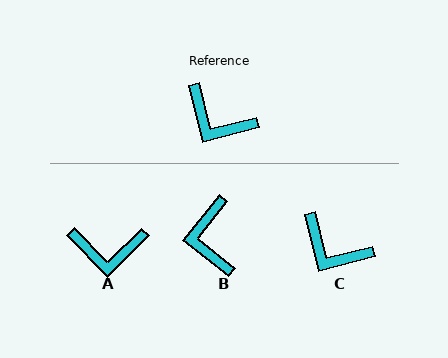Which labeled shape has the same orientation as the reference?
C.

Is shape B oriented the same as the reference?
No, it is off by about 53 degrees.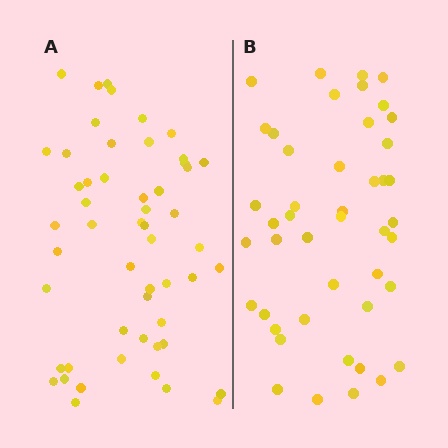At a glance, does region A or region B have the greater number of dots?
Region A (the left region) has more dots.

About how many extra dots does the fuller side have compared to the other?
Region A has roughly 8 or so more dots than region B.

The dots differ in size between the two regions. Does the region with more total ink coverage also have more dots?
No. Region B has more total ink coverage because its dots are larger, but region A actually contains more individual dots. Total area can be misleading — the number of items is what matters here.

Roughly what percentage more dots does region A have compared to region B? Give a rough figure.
About 20% more.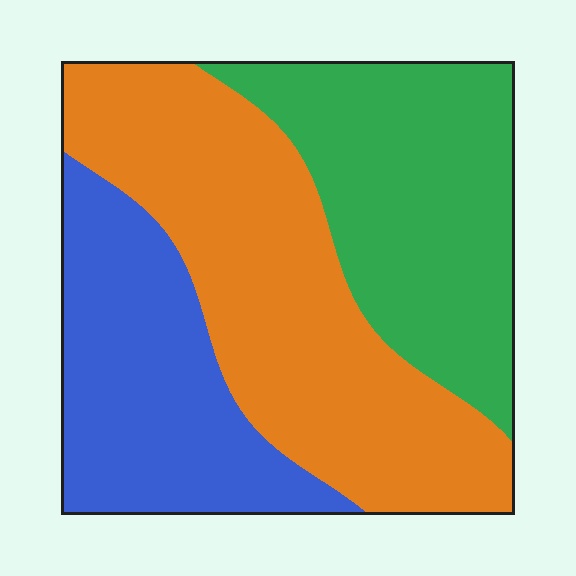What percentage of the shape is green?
Green covers around 30% of the shape.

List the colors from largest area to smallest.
From largest to smallest: orange, green, blue.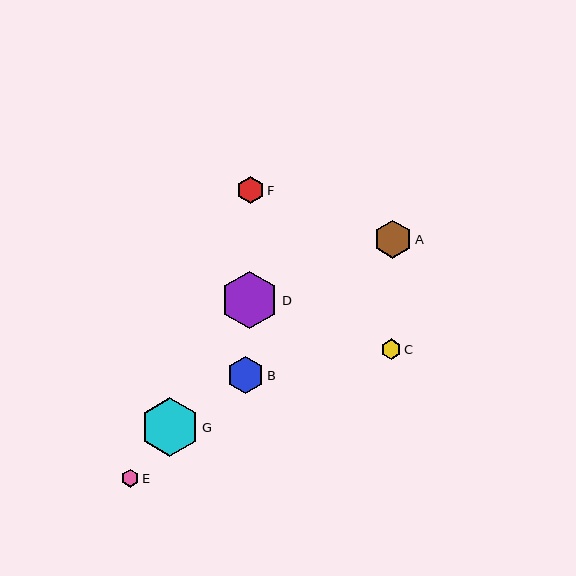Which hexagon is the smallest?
Hexagon E is the smallest with a size of approximately 18 pixels.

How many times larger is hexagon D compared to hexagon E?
Hexagon D is approximately 3.3 times the size of hexagon E.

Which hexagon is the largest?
Hexagon G is the largest with a size of approximately 59 pixels.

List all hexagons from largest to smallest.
From largest to smallest: G, D, A, B, F, C, E.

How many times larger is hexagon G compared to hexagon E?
Hexagon G is approximately 3.3 times the size of hexagon E.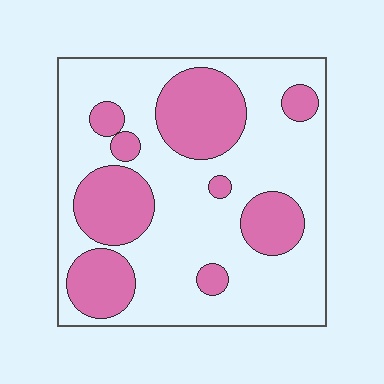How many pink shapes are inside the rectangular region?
9.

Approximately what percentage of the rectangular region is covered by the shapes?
Approximately 30%.